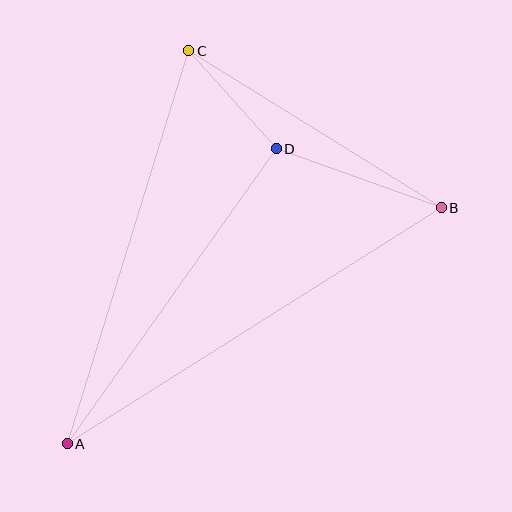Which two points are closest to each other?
Points C and D are closest to each other.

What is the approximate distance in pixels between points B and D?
The distance between B and D is approximately 175 pixels.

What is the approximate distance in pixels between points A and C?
The distance between A and C is approximately 411 pixels.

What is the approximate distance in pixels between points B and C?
The distance between B and C is approximately 298 pixels.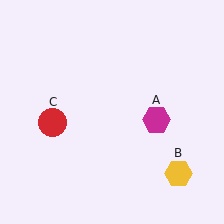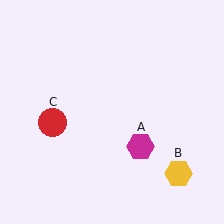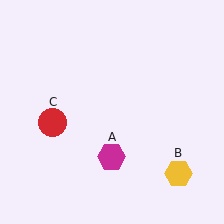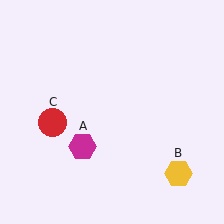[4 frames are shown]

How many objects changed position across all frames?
1 object changed position: magenta hexagon (object A).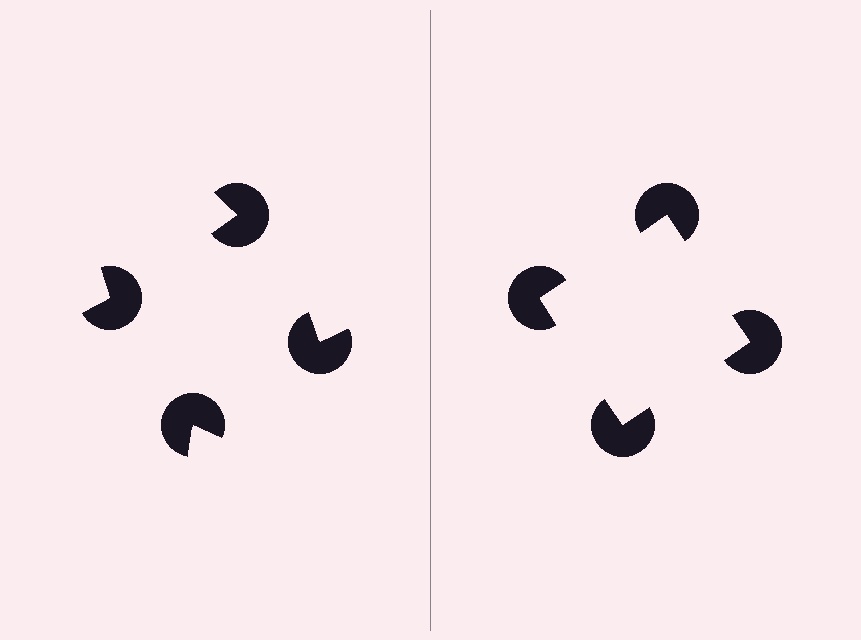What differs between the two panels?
The pac-man discs are positioned identically on both sides; only the wedge orientations differ. On the right they align to a square; on the left they are misaligned.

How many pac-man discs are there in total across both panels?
8 — 4 on each side.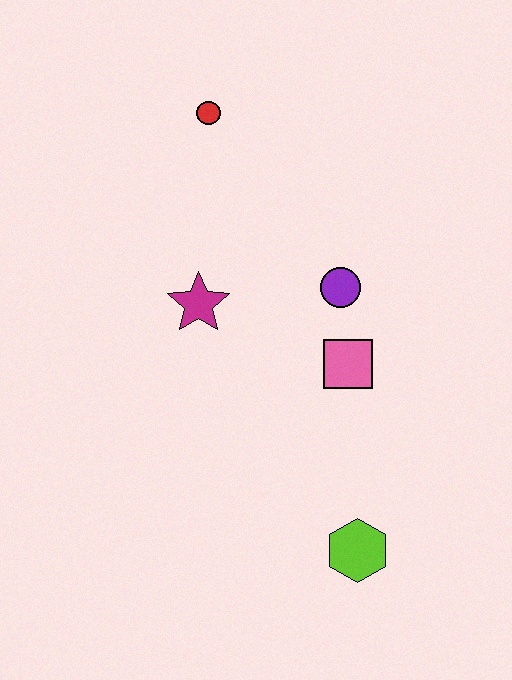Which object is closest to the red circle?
The magenta star is closest to the red circle.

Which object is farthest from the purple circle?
The lime hexagon is farthest from the purple circle.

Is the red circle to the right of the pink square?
No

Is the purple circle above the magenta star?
Yes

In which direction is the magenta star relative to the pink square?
The magenta star is to the left of the pink square.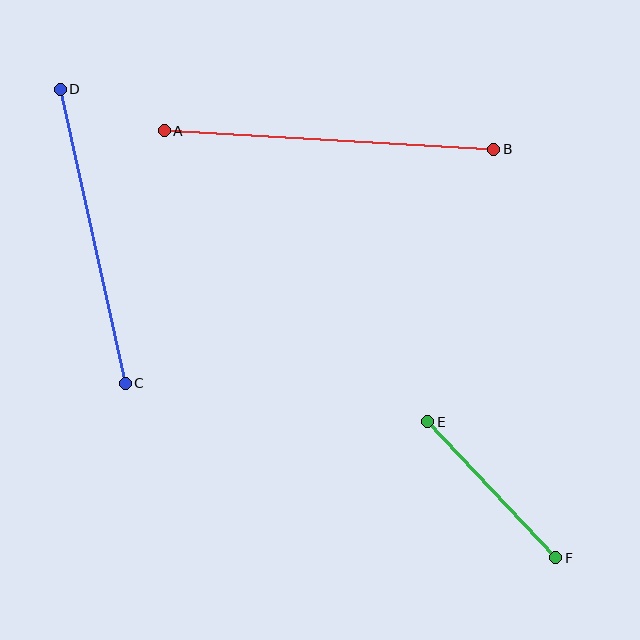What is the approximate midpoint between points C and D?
The midpoint is at approximately (93, 236) pixels.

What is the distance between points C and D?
The distance is approximately 301 pixels.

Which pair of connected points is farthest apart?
Points A and B are farthest apart.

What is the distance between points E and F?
The distance is approximately 186 pixels.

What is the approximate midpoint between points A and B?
The midpoint is at approximately (329, 140) pixels.